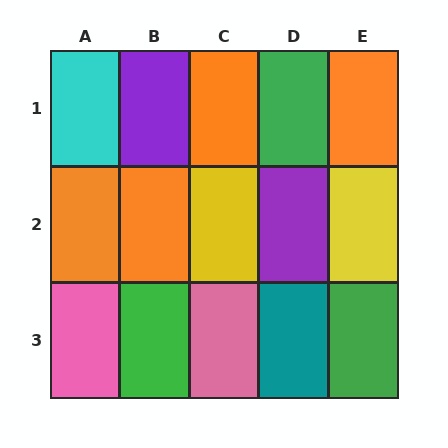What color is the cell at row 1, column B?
Purple.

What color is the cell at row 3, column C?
Pink.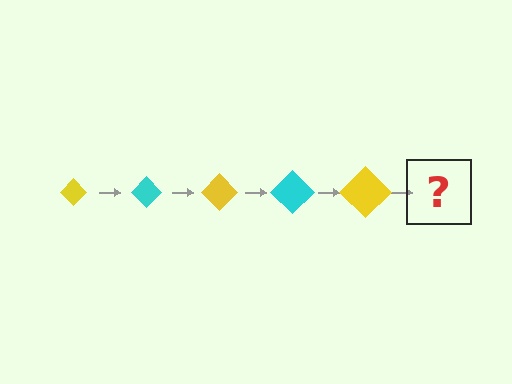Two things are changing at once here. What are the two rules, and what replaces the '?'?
The two rules are that the diamond grows larger each step and the color cycles through yellow and cyan. The '?' should be a cyan diamond, larger than the previous one.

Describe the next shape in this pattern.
It should be a cyan diamond, larger than the previous one.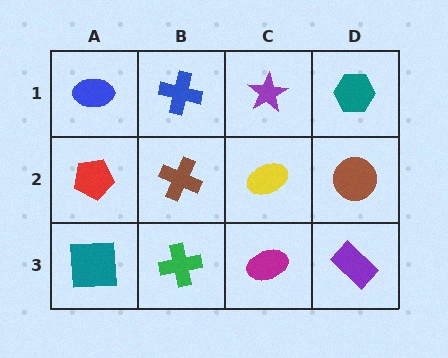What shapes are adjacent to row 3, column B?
A brown cross (row 2, column B), a teal square (row 3, column A), a magenta ellipse (row 3, column C).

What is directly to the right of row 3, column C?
A purple rectangle.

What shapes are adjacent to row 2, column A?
A blue ellipse (row 1, column A), a teal square (row 3, column A), a brown cross (row 2, column B).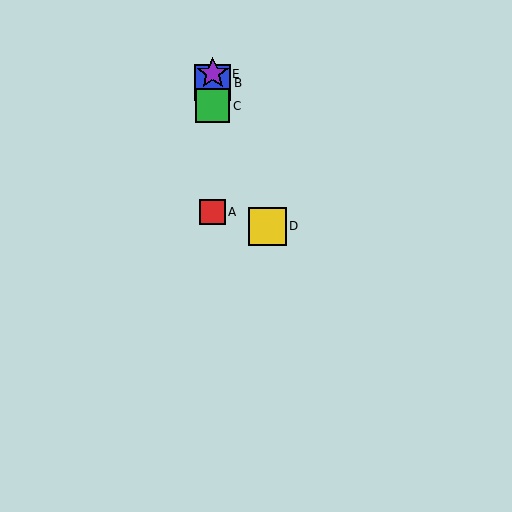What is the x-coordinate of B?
Object B is at x≈213.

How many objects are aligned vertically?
4 objects (A, B, C, E) are aligned vertically.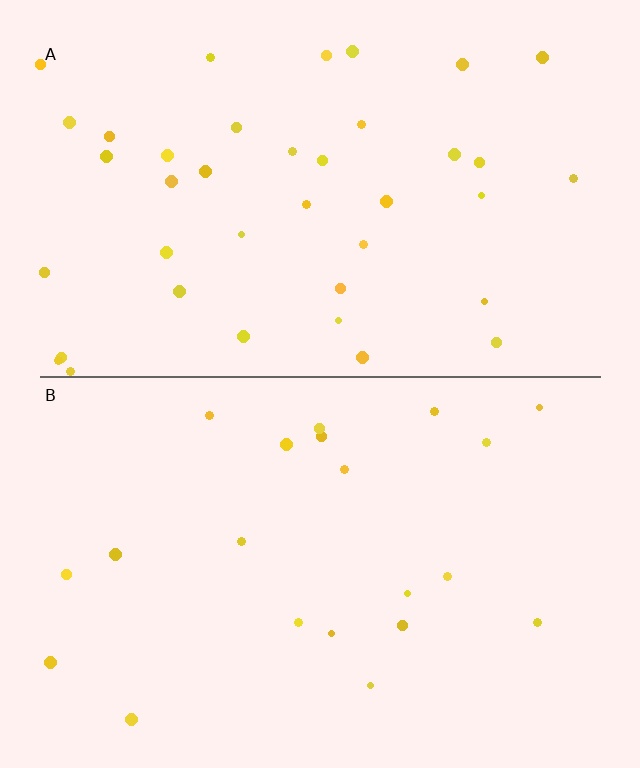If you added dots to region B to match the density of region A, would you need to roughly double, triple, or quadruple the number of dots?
Approximately double.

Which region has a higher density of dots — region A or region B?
A (the top).